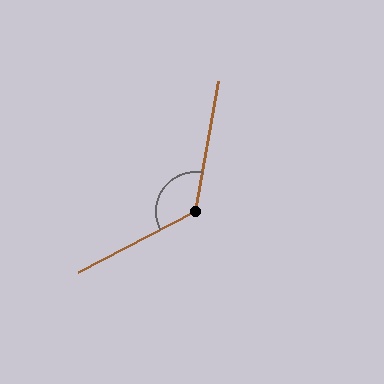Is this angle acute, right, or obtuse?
It is obtuse.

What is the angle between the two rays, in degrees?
Approximately 128 degrees.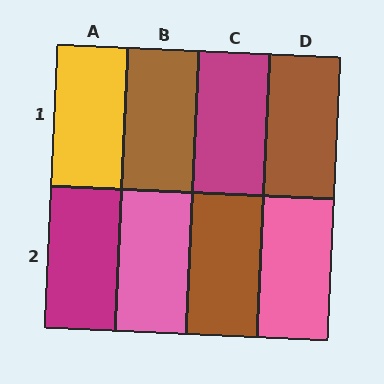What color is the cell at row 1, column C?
Magenta.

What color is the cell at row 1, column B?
Brown.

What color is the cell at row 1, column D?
Brown.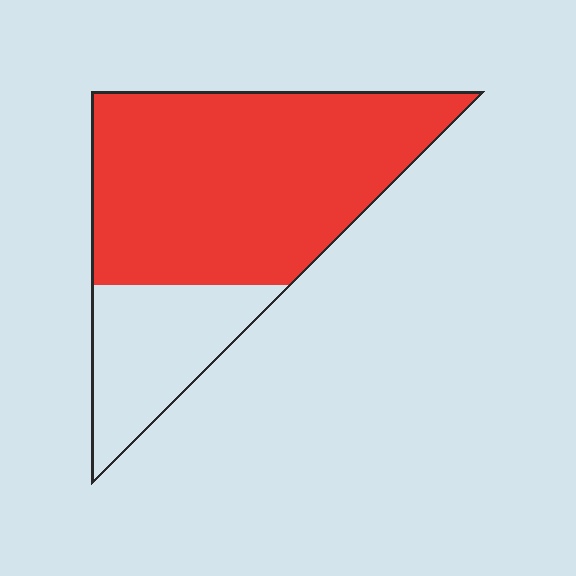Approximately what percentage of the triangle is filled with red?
Approximately 75%.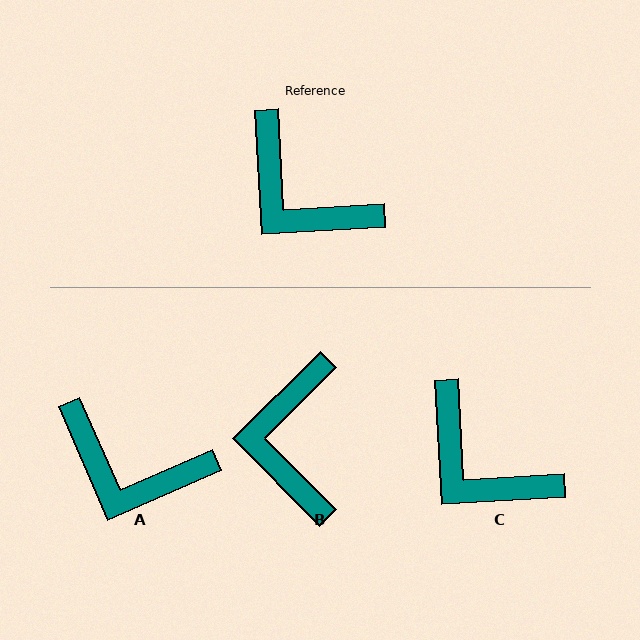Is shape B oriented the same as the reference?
No, it is off by about 48 degrees.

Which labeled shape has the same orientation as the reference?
C.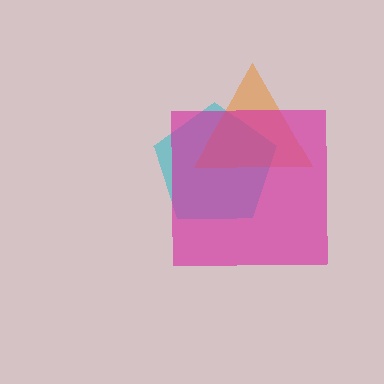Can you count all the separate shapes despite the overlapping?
Yes, there are 3 separate shapes.